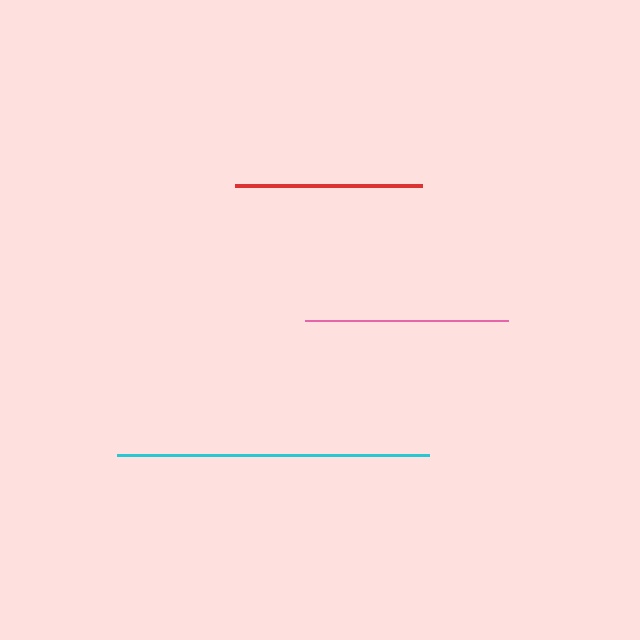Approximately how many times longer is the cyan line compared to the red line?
The cyan line is approximately 1.7 times the length of the red line.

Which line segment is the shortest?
The red line is the shortest at approximately 187 pixels.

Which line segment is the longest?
The cyan line is the longest at approximately 311 pixels.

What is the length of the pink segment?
The pink segment is approximately 203 pixels long.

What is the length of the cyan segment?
The cyan segment is approximately 311 pixels long.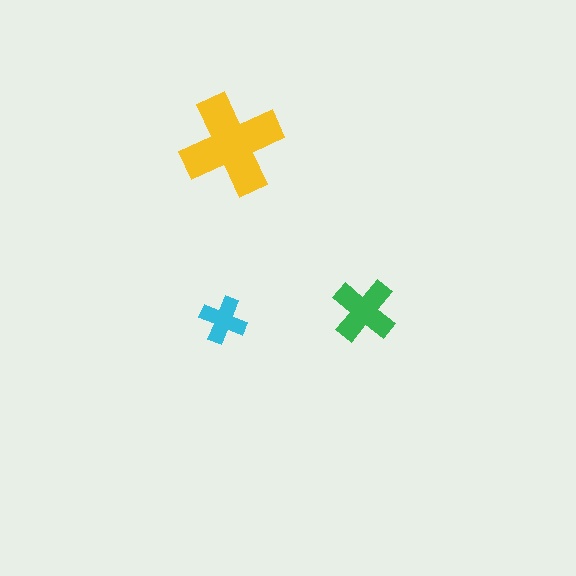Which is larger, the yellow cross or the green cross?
The yellow one.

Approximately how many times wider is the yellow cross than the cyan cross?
About 2 times wider.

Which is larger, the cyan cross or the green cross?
The green one.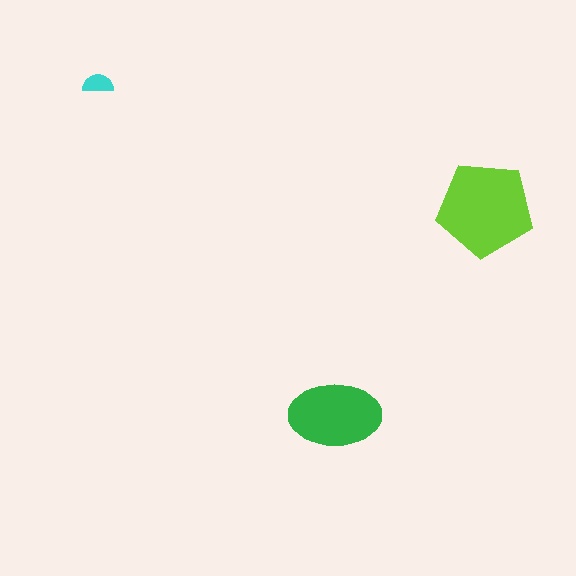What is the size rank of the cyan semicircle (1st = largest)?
3rd.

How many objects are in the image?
There are 3 objects in the image.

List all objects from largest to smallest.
The lime pentagon, the green ellipse, the cyan semicircle.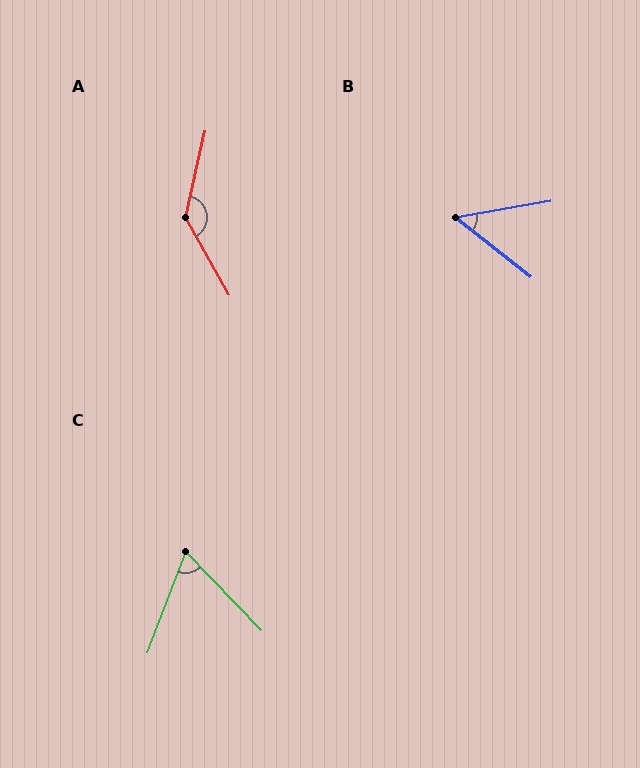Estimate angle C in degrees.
Approximately 65 degrees.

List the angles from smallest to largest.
B (48°), C (65°), A (138°).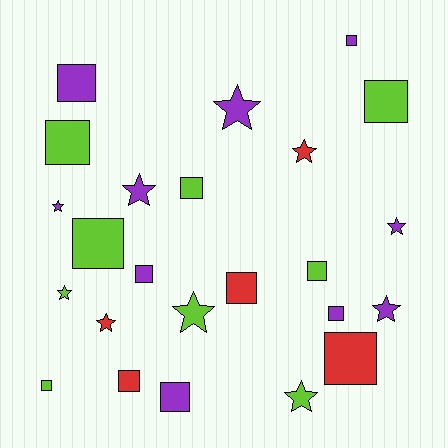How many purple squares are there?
There are 5 purple squares.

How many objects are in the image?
There are 24 objects.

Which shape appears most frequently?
Square, with 14 objects.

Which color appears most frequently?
Purple, with 10 objects.